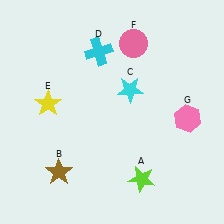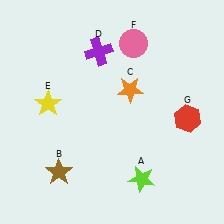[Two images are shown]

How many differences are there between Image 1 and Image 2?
There are 3 differences between the two images.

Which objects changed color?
C changed from cyan to orange. D changed from cyan to purple. G changed from pink to red.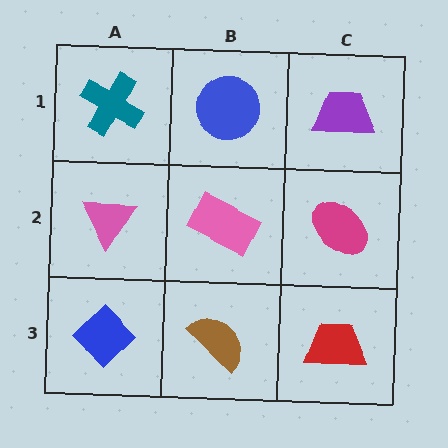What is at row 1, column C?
A purple trapezoid.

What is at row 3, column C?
A red trapezoid.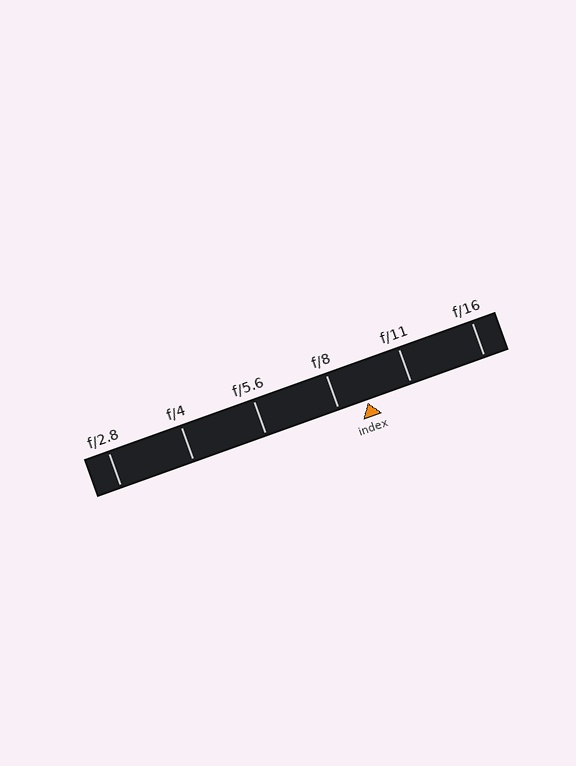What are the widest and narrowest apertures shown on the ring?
The widest aperture shown is f/2.8 and the narrowest is f/16.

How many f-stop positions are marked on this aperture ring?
There are 6 f-stop positions marked.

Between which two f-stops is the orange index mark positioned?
The index mark is between f/8 and f/11.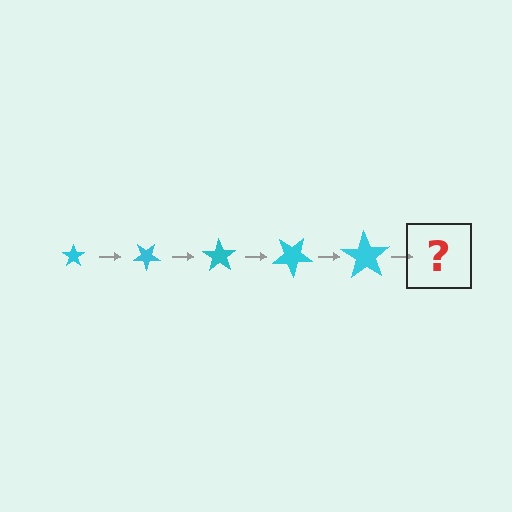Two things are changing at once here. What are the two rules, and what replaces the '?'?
The two rules are that the star grows larger each step and it rotates 35 degrees each step. The '?' should be a star, larger than the previous one and rotated 175 degrees from the start.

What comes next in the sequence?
The next element should be a star, larger than the previous one and rotated 175 degrees from the start.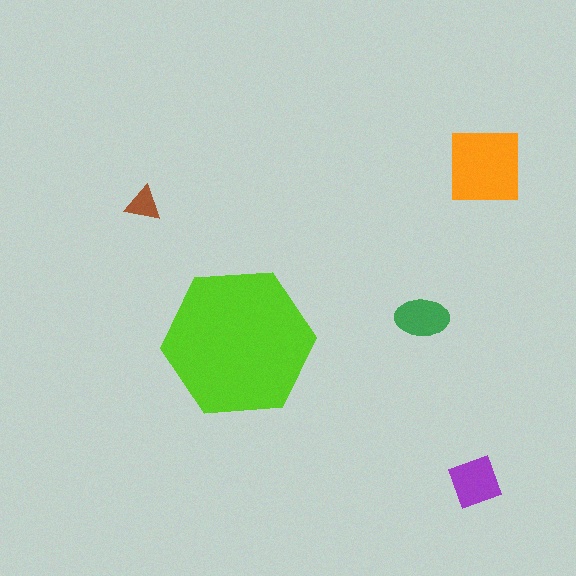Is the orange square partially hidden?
No, the orange square is fully visible.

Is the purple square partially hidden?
No, the purple square is fully visible.